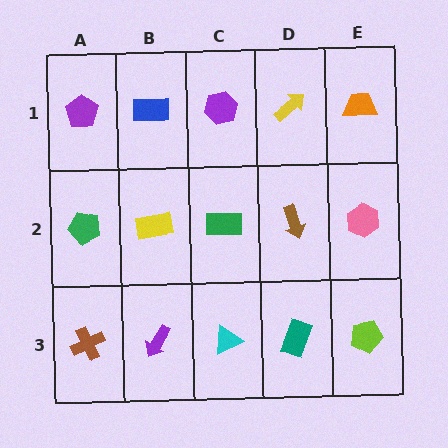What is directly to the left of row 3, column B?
A brown cross.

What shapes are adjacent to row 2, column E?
An orange trapezoid (row 1, column E), a lime pentagon (row 3, column E), a brown arrow (row 2, column D).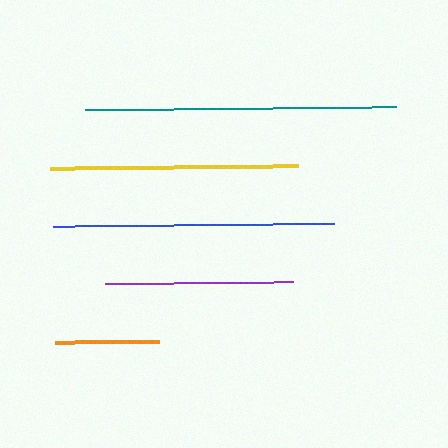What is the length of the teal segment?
The teal segment is approximately 311 pixels long.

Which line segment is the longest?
The teal line is the longest at approximately 311 pixels.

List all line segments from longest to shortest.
From longest to shortest: teal, blue, yellow, purple, orange.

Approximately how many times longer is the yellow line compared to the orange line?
The yellow line is approximately 2.4 times the length of the orange line.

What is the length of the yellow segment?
The yellow segment is approximately 247 pixels long.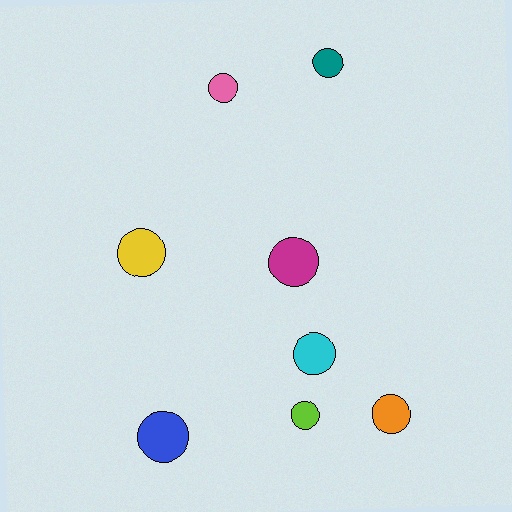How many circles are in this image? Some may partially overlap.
There are 8 circles.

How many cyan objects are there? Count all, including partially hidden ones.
There is 1 cyan object.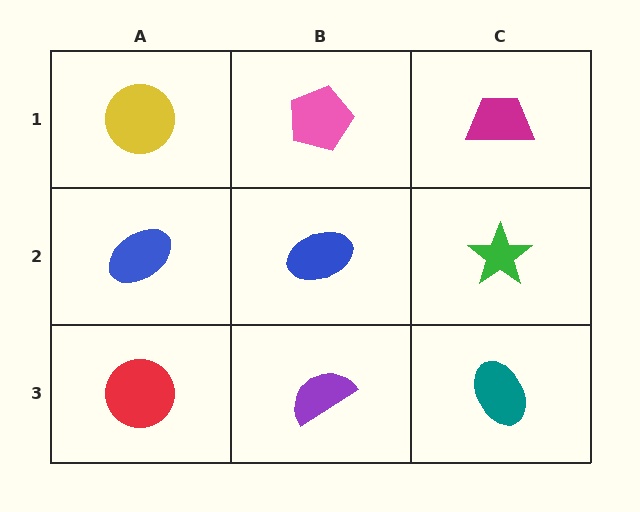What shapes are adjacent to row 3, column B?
A blue ellipse (row 2, column B), a red circle (row 3, column A), a teal ellipse (row 3, column C).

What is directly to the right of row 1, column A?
A pink pentagon.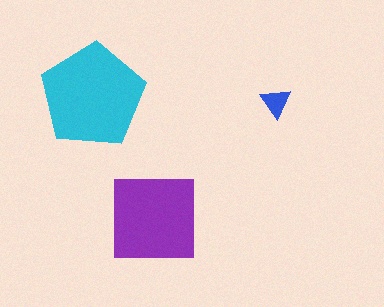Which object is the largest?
The cyan pentagon.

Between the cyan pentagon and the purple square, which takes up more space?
The cyan pentagon.